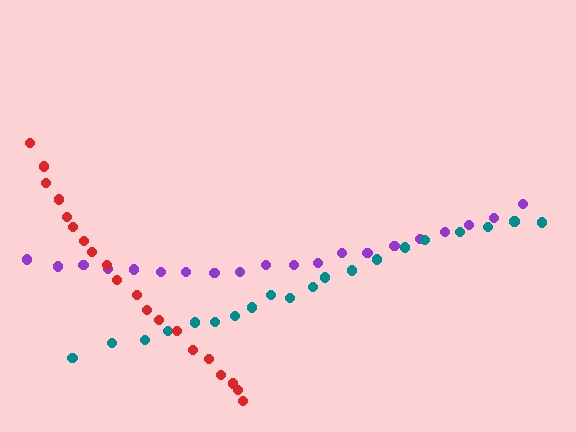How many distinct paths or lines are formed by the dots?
There are 3 distinct paths.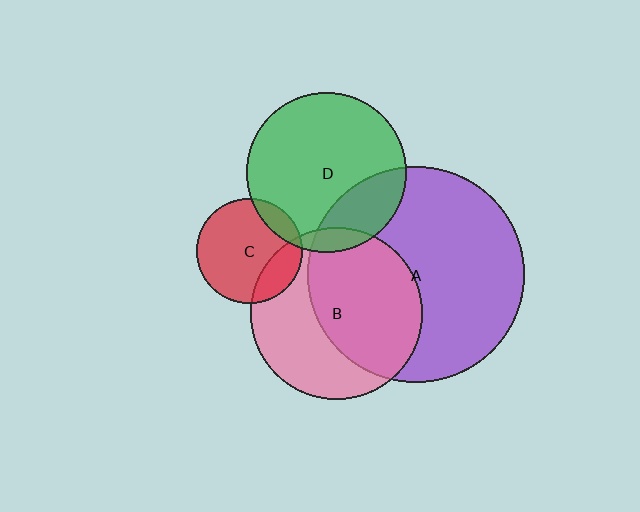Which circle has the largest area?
Circle A (purple).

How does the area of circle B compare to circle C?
Approximately 2.6 times.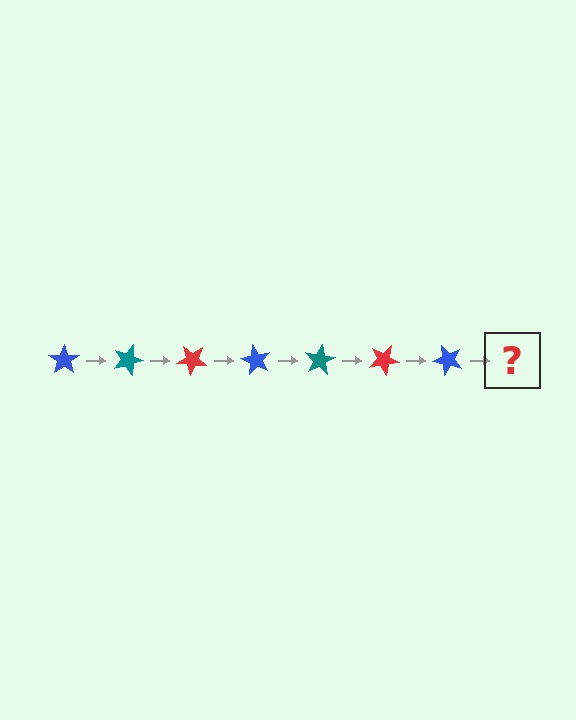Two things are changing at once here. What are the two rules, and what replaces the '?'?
The two rules are that it rotates 20 degrees each step and the color cycles through blue, teal, and red. The '?' should be a teal star, rotated 140 degrees from the start.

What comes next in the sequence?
The next element should be a teal star, rotated 140 degrees from the start.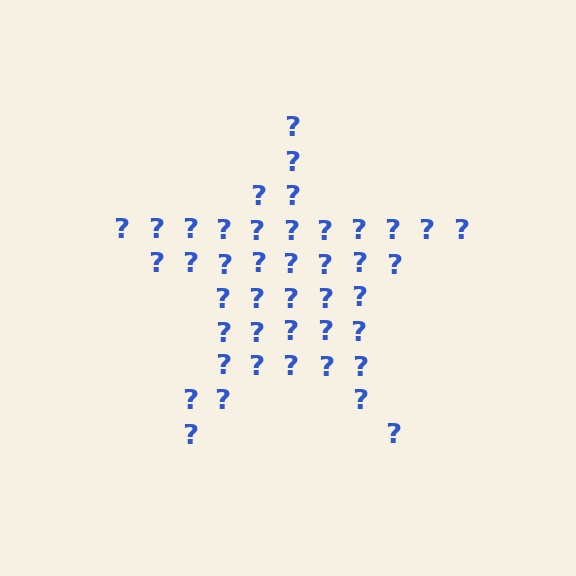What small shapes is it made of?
It is made of small question marks.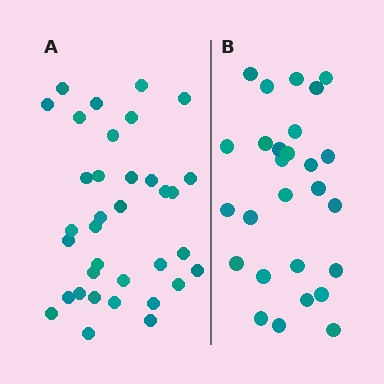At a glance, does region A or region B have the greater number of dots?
Region A (the left region) has more dots.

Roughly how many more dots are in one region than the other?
Region A has roughly 8 or so more dots than region B.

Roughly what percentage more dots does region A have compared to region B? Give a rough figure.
About 30% more.